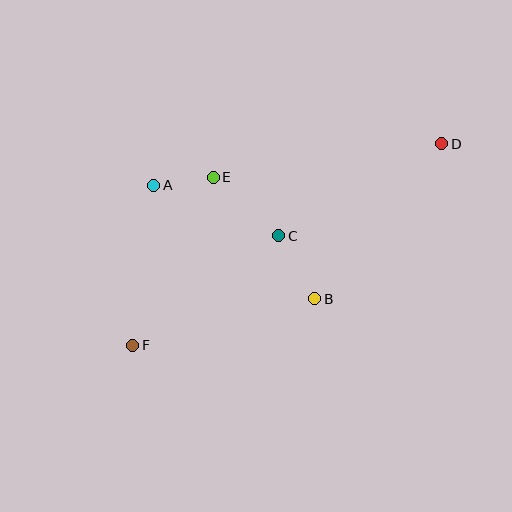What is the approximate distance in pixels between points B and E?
The distance between B and E is approximately 158 pixels.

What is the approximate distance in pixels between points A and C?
The distance between A and C is approximately 135 pixels.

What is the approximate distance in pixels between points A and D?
The distance between A and D is approximately 291 pixels.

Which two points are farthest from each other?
Points D and F are farthest from each other.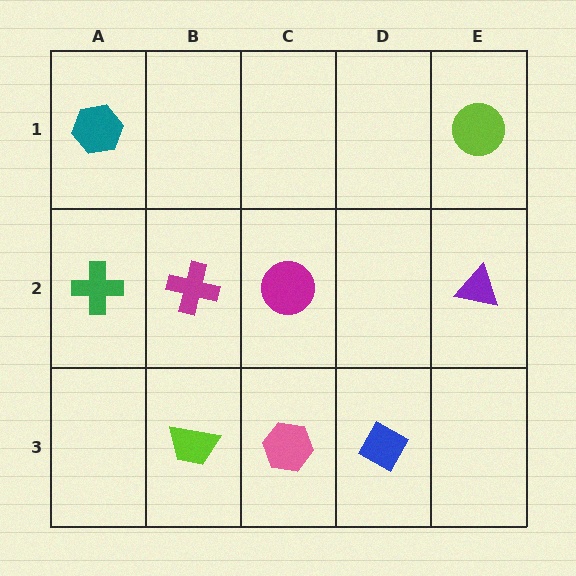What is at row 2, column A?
A green cross.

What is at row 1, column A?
A teal hexagon.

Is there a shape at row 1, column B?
No, that cell is empty.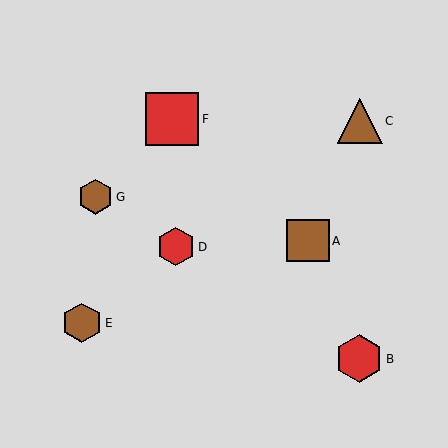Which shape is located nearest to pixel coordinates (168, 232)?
The red hexagon (labeled D) at (176, 247) is nearest to that location.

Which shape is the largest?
The red square (labeled F) is the largest.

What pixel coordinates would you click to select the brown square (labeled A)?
Click at (308, 241) to select the brown square A.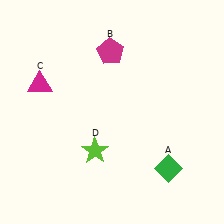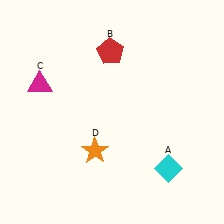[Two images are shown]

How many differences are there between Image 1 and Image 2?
There are 3 differences between the two images.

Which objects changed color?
A changed from green to cyan. B changed from magenta to red. D changed from lime to orange.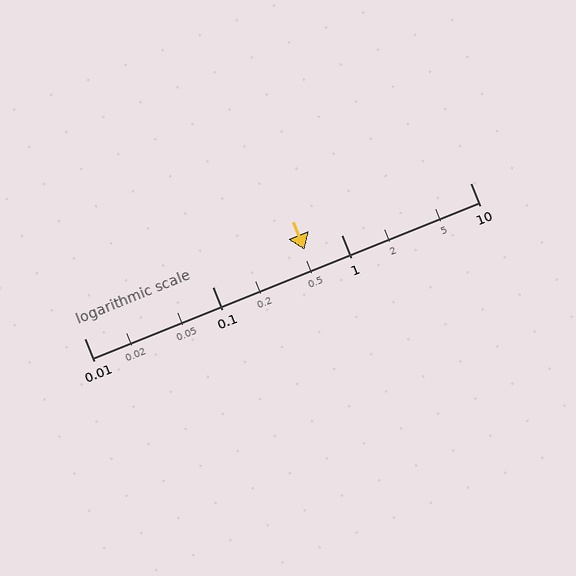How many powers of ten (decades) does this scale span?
The scale spans 3 decades, from 0.01 to 10.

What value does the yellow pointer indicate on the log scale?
The pointer indicates approximately 0.52.